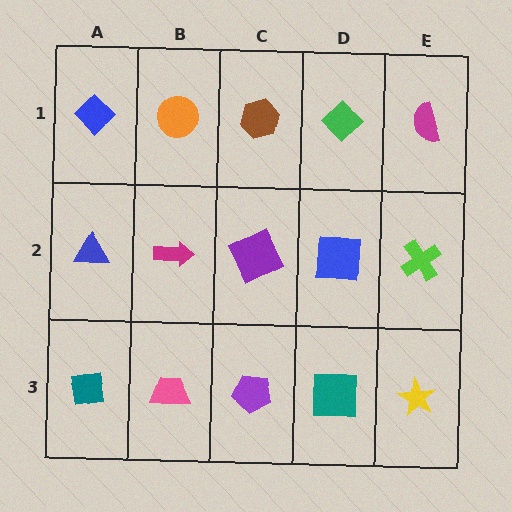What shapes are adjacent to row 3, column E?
A lime cross (row 2, column E), a teal square (row 3, column D).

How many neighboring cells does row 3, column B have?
3.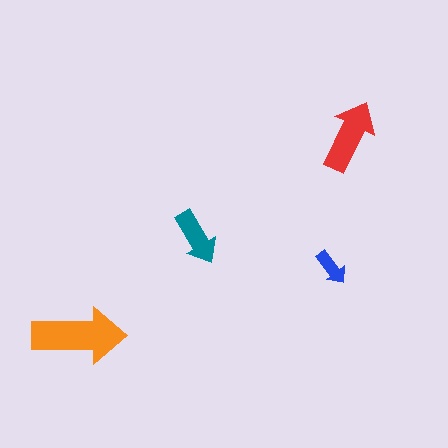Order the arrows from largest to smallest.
the orange one, the red one, the teal one, the blue one.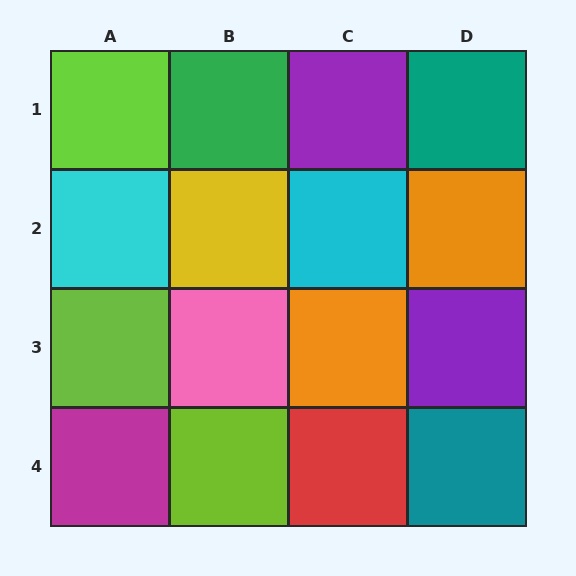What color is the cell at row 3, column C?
Orange.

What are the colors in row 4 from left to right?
Magenta, lime, red, teal.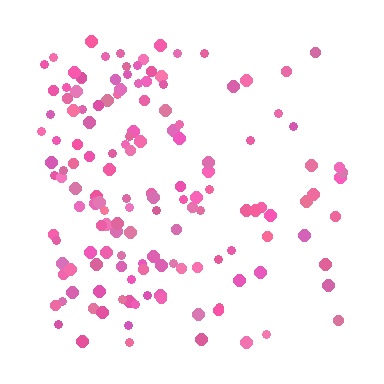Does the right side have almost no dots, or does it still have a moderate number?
Still a moderate number, just noticeably fewer than the left.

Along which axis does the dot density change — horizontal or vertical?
Horizontal.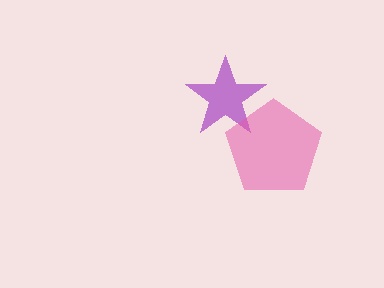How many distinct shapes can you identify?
There are 2 distinct shapes: a purple star, a pink pentagon.